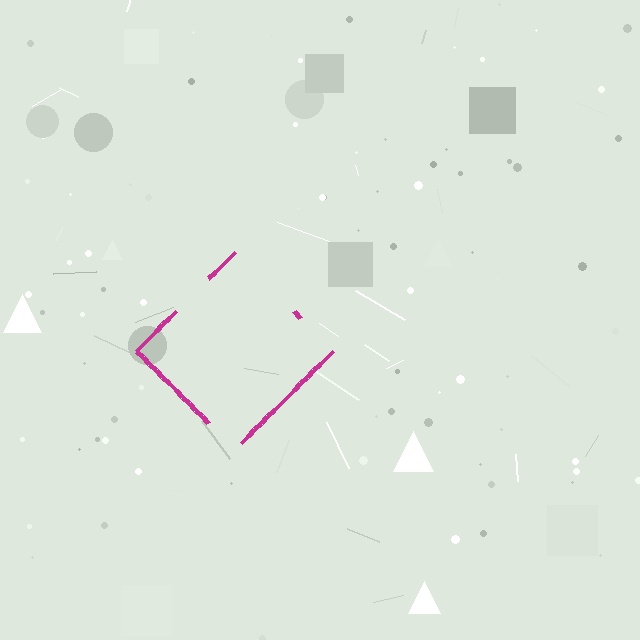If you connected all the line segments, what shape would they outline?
They would outline a diamond.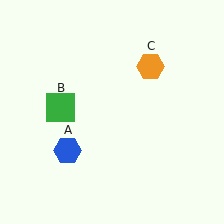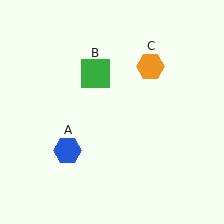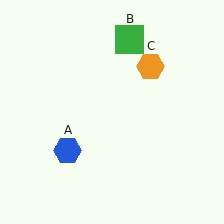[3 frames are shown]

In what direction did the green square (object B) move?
The green square (object B) moved up and to the right.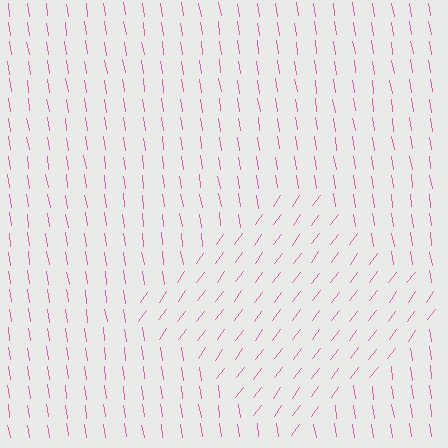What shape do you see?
I see a diamond.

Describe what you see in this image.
The image is filled with small pink line segments. A diamond region in the image has lines oriented differently from the surrounding lines, creating a visible texture boundary.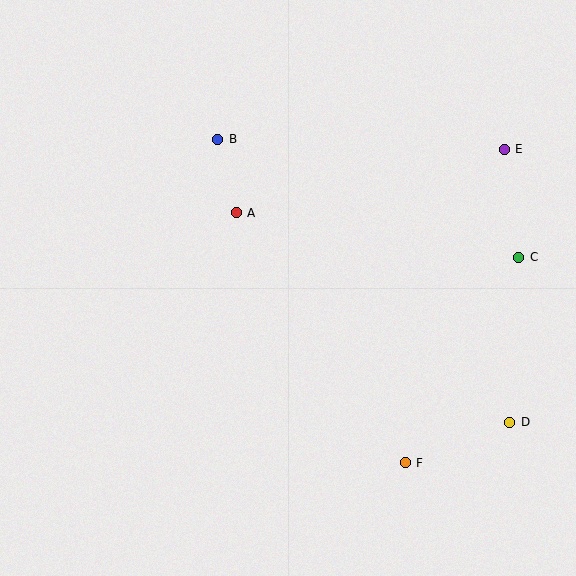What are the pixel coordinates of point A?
Point A is at (236, 213).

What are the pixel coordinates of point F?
Point F is at (405, 463).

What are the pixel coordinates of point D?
Point D is at (510, 422).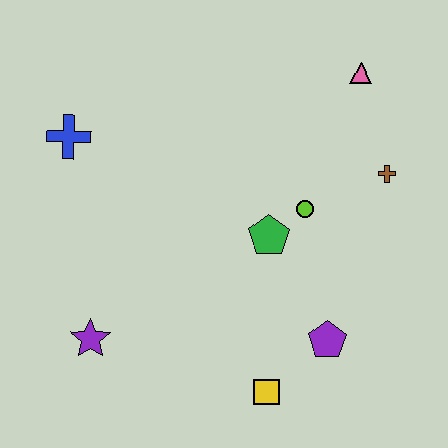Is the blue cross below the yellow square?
No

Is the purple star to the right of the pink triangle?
No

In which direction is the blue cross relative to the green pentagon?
The blue cross is to the left of the green pentagon.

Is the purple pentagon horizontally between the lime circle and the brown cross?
Yes